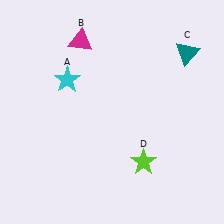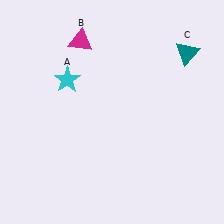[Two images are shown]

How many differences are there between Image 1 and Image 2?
There is 1 difference between the two images.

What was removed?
The lime star (D) was removed in Image 2.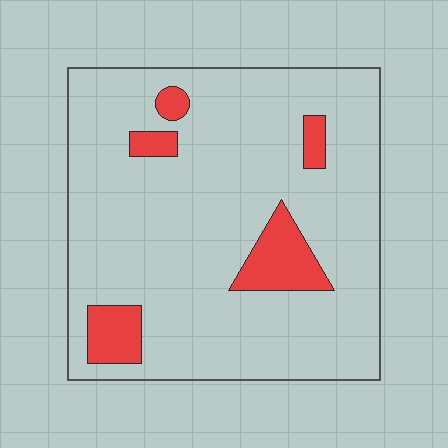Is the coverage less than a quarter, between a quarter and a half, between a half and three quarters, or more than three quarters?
Less than a quarter.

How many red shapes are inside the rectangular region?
5.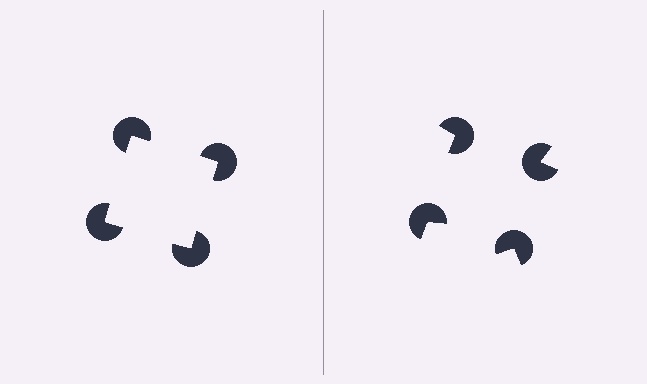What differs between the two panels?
The pac-man discs are positioned identically on both sides; only the wedge orientations differ. On the left they align to a square; on the right they are misaligned.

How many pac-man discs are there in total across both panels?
8 — 4 on each side.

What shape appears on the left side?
An illusory square.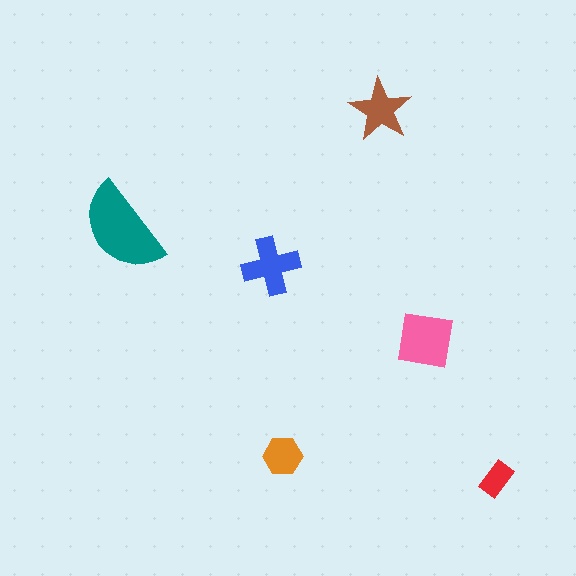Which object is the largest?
The teal semicircle.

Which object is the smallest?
The red rectangle.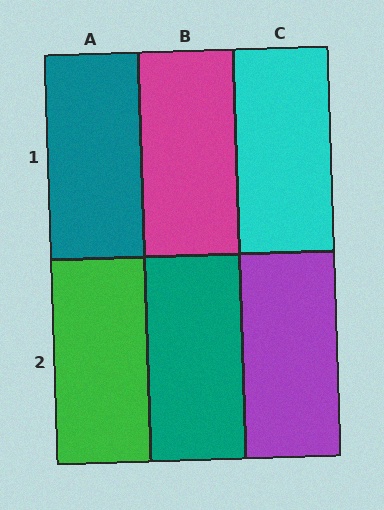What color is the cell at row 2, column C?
Purple.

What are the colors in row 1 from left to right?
Teal, magenta, cyan.